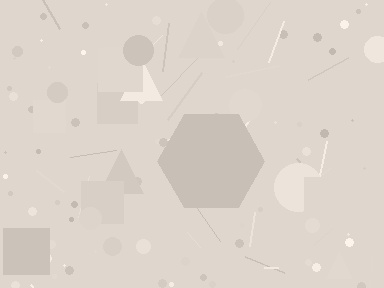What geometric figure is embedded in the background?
A hexagon is embedded in the background.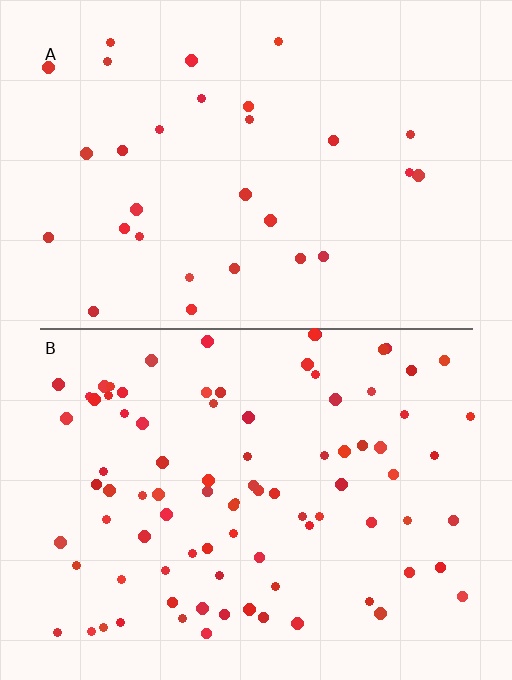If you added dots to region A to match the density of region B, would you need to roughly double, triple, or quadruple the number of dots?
Approximately triple.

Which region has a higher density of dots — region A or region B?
B (the bottom).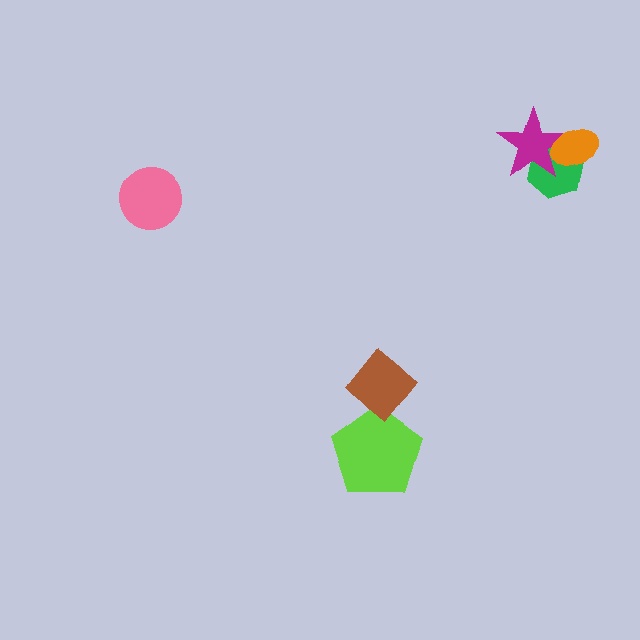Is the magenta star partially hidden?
Yes, it is partially covered by another shape.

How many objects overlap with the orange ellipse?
2 objects overlap with the orange ellipse.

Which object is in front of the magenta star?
The orange ellipse is in front of the magenta star.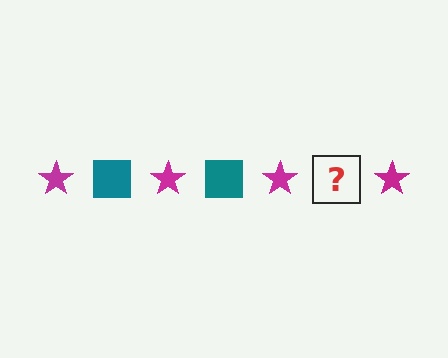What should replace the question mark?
The question mark should be replaced with a teal square.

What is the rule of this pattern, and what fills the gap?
The rule is that the pattern alternates between magenta star and teal square. The gap should be filled with a teal square.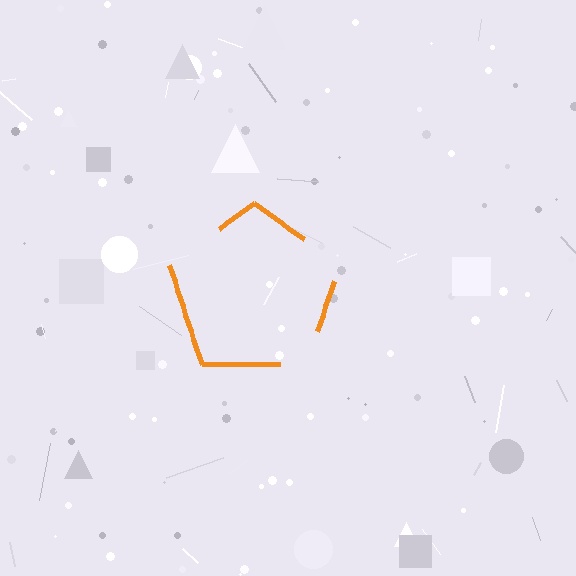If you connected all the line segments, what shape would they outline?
They would outline a pentagon.